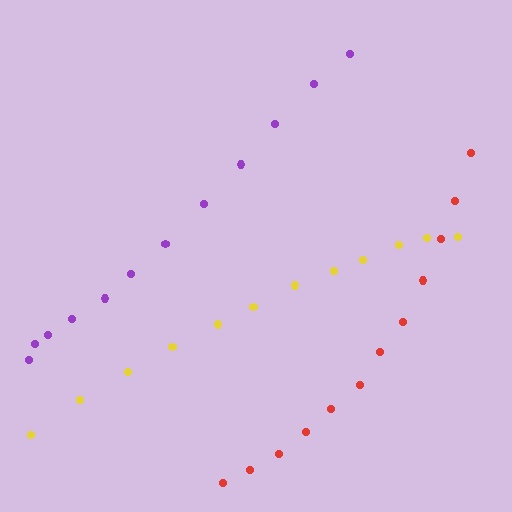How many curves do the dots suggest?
There are 3 distinct paths.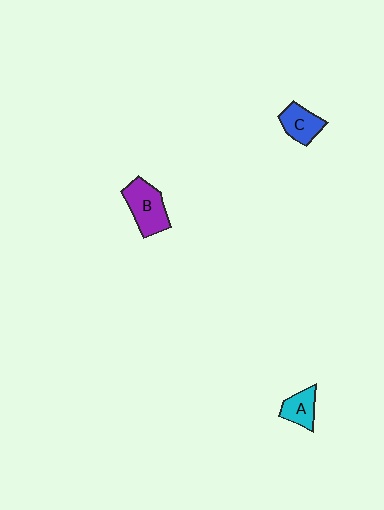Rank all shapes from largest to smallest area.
From largest to smallest: B (purple), C (blue), A (cyan).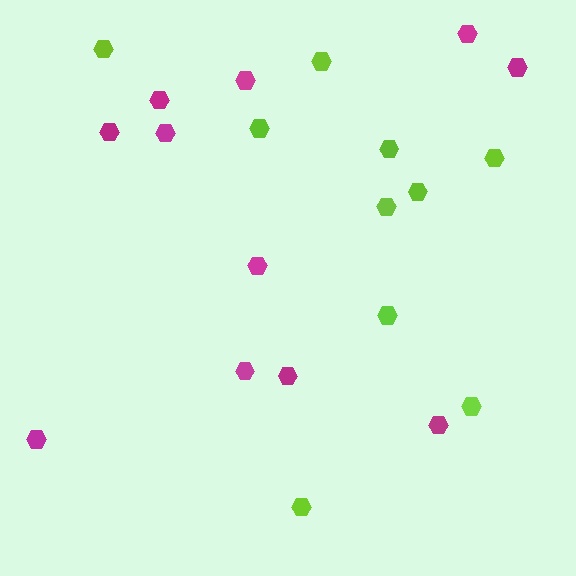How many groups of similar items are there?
There are 2 groups: one group of magenta hexagons (11) and one group of lime hexagons (10).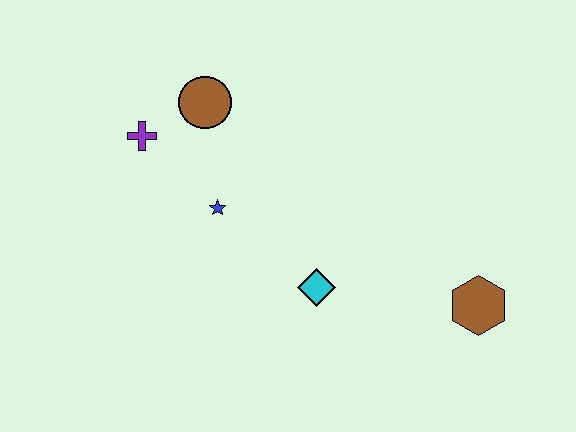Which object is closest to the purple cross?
The brown circle is closest to the purple cross.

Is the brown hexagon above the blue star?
No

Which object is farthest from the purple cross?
The brown hexagon is farthest from the purple cross.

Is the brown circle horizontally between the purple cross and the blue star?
Yes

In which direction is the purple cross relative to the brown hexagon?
The purple cross is to the left of the brown hexagon.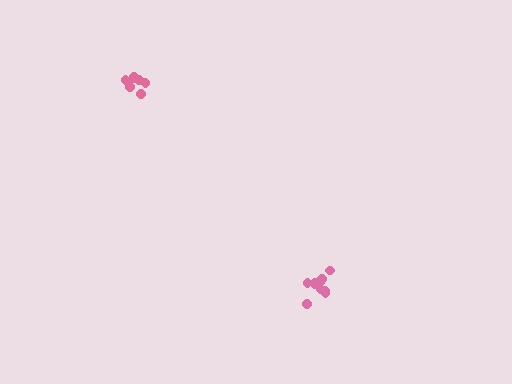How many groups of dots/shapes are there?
There are 2 groups.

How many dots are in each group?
Group 1: 10 dots, Group 2: 7 dots (17 total).